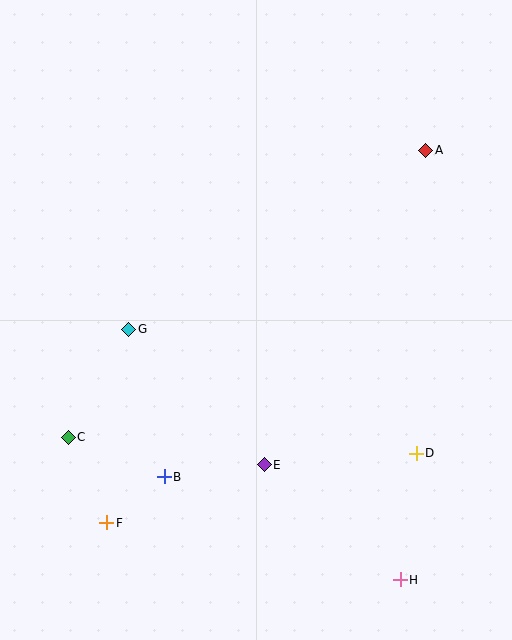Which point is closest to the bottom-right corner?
Point H is closest to the bottom-right corner.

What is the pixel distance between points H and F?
The distance between H and F is 299 pixels.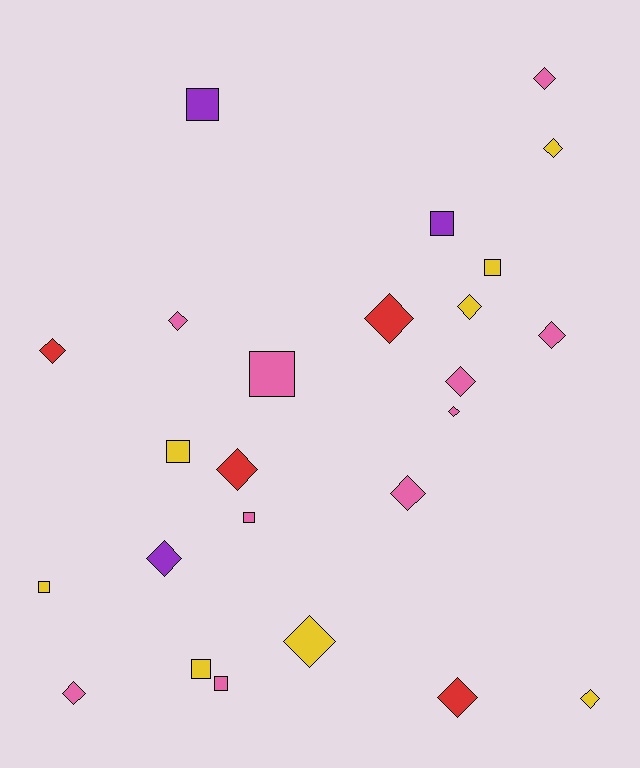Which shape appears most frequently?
Diamond, with 16 objects.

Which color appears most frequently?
Pink, with 10 objects.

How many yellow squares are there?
There are 4 yellow squares.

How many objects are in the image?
There are 25 objects.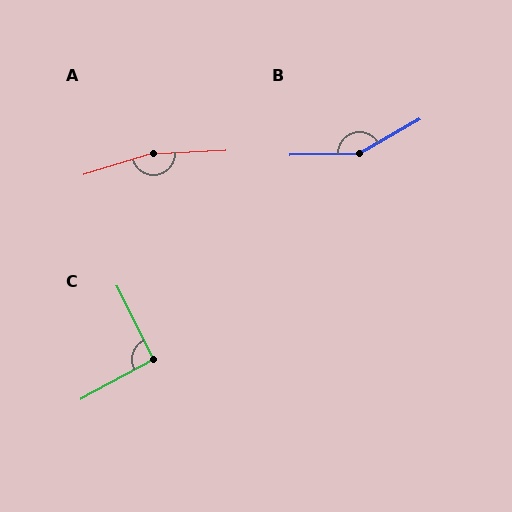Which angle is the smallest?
C, at approximately 92 degrees.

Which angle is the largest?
A, at approximately 166 degrees.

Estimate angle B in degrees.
Approximately 152 degrees.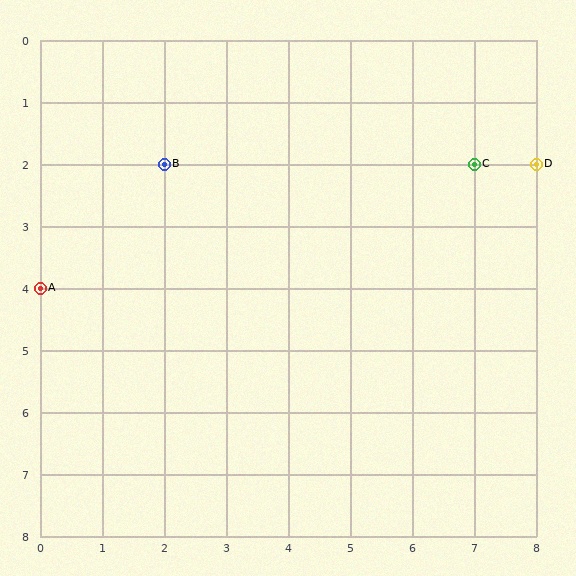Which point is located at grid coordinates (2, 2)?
Point B is at (2, 2).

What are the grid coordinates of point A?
Point A is at grid coordinates (0, 4).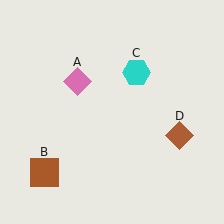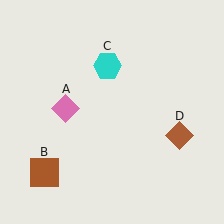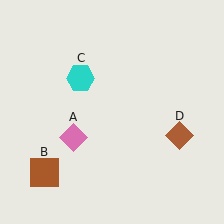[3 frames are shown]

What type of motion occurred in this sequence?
The pink diamond (object A), cyan hexagon (object C) rotated counterclockwise around the center of the scene.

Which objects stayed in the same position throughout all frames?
Brown square (object B) and brown diamond (object D) remained stationary.